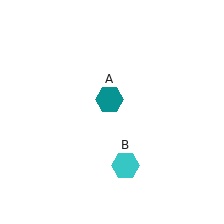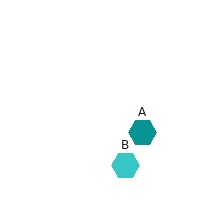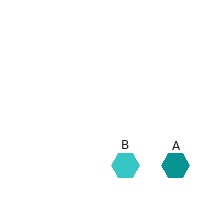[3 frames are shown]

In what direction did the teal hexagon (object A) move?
The teal hexagon (object A) moved down and to the right.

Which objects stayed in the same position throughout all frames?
Cyan hexagon (object B) remained stationary.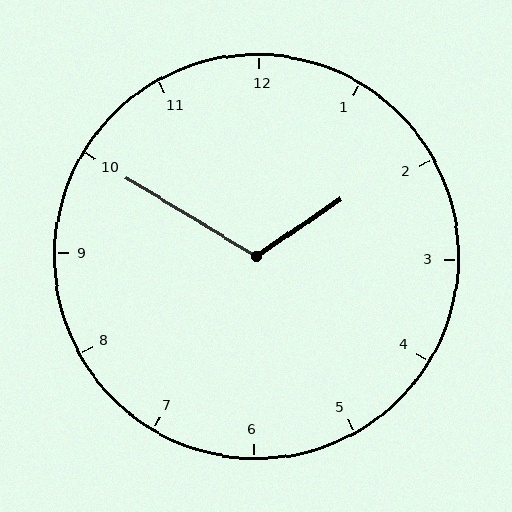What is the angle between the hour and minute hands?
Approximately 115 degrees.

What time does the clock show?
1:50.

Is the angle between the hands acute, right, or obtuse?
It is obtuse.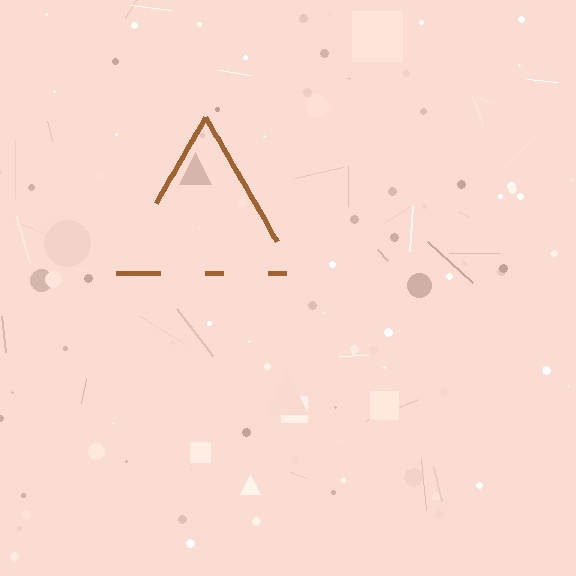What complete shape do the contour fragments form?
The contour fragments form a triangle.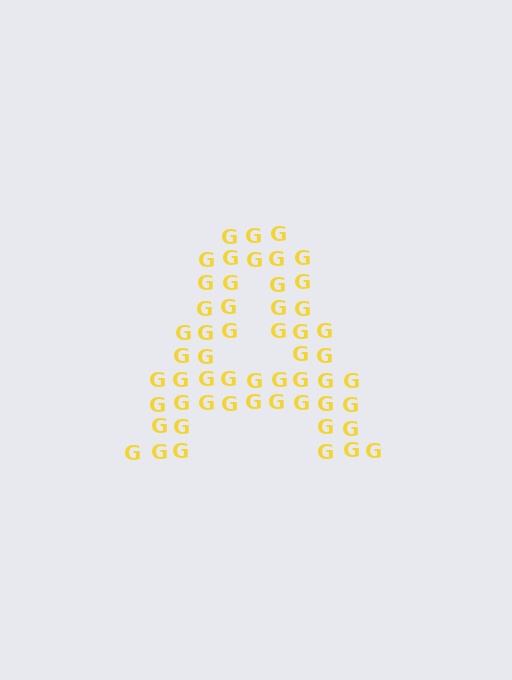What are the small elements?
The small elements are letter G's.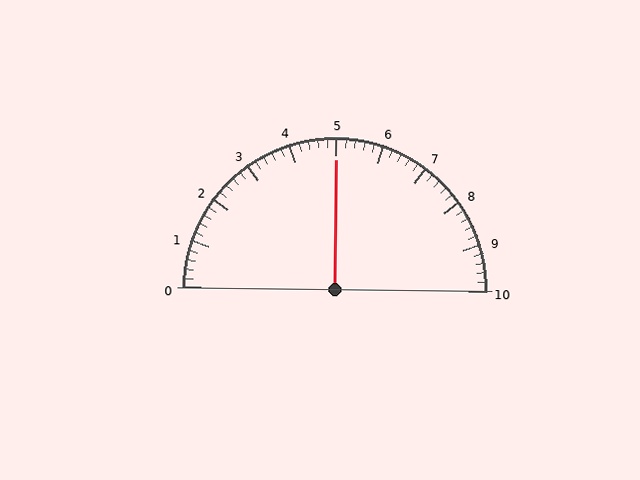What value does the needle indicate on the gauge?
The needle indicates approximately 5.0.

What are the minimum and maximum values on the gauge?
The gauge ranges from 0 to 10.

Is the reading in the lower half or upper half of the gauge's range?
The reading is in the upper half of the range (0 to 10).